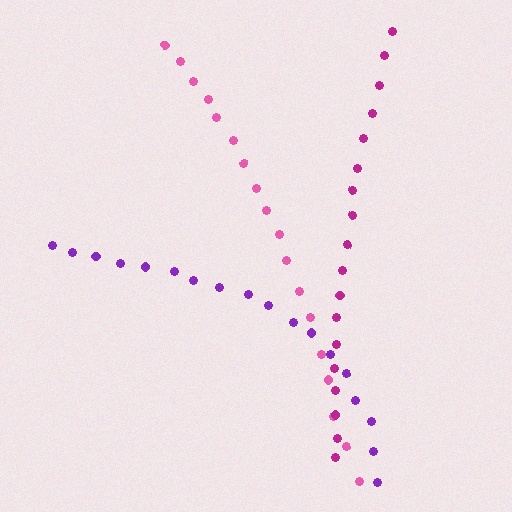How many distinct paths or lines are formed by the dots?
There are 3 distinct paths.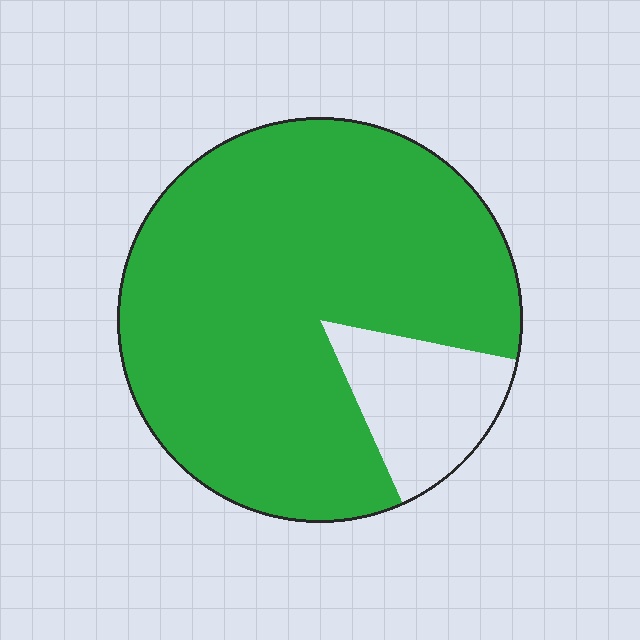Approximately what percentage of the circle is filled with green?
Approximately 85%.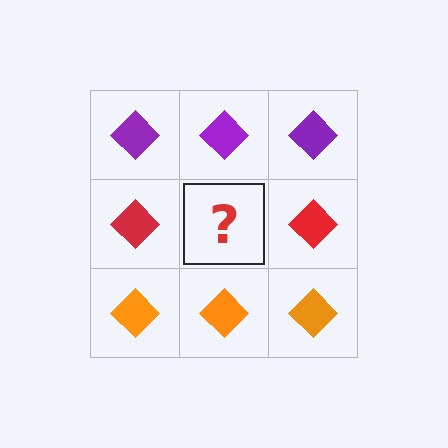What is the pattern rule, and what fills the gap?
The rule is that each row has a consistent color. The gap should be filled with a red diamond.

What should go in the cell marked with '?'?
The missing cell should contain a red diamond.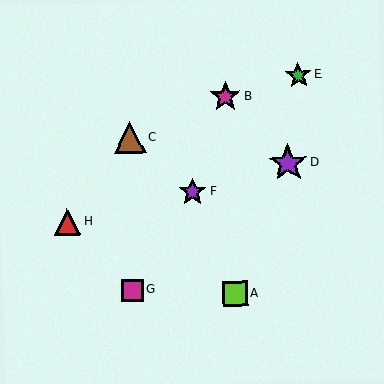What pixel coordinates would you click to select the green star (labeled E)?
Click at (298, 75) to select the green star E.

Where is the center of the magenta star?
The center of the magenta star is at (225, 97).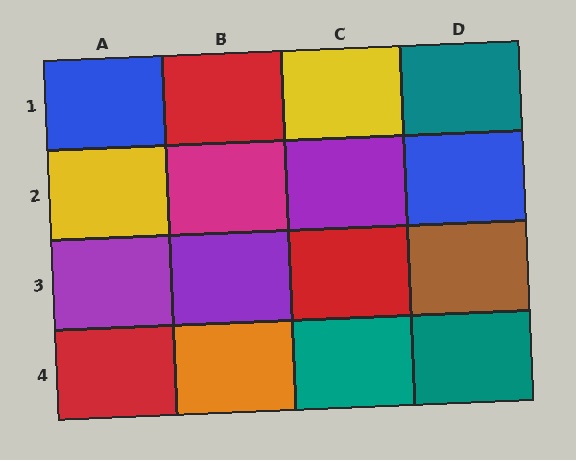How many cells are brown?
1 cell is brown.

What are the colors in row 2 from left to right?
Yellow, magenta, purple, blue.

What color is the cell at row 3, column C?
Red.